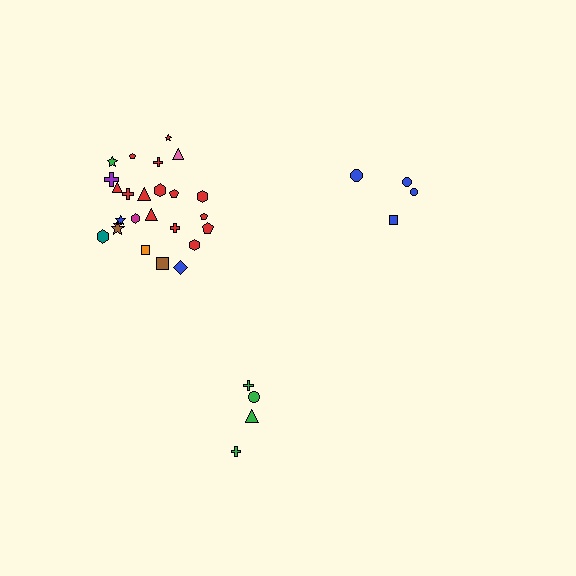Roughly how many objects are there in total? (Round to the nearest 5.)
Roughly 35 objects in total.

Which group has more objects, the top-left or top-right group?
The top-left group.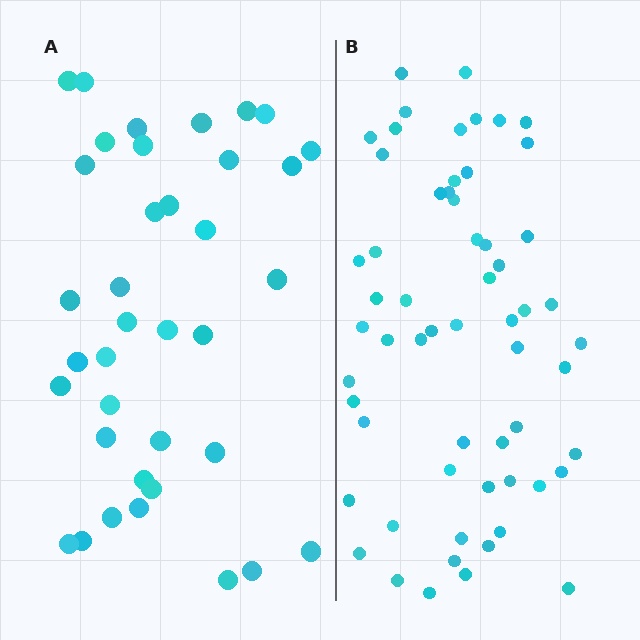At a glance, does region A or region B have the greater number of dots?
Region B (the right region) has more dots.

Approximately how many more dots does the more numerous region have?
Region B has approximately 20 more dots than region A.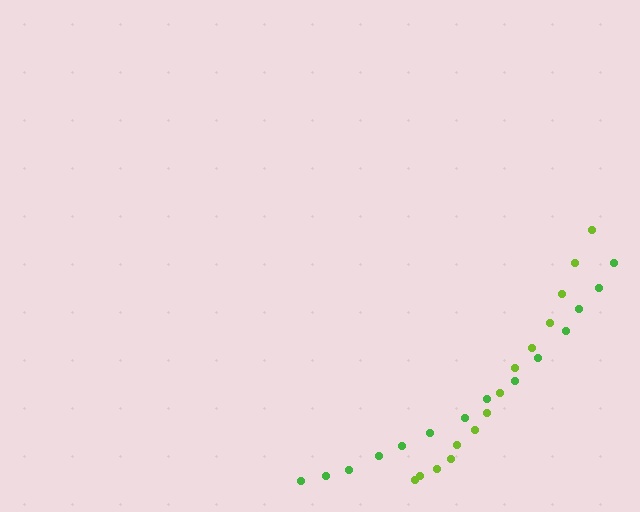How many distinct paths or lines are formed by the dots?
There are 2 distinct paths.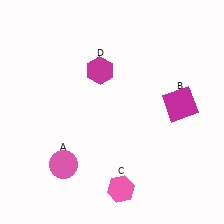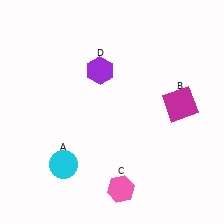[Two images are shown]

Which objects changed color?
A changed from pink to cyan. D changed from magenta to purple.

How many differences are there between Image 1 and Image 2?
There are 2 differences between the two images.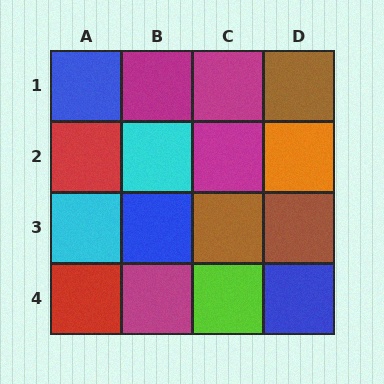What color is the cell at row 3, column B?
Blue.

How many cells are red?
2 cells are red.